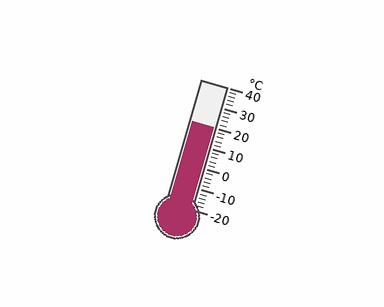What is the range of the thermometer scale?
The thermometer scale ranges from -20°C to 40°C.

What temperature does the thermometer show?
The thermometer shows approximately 20°C.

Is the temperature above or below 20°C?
The temperature is at 20°C.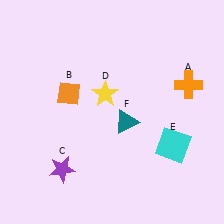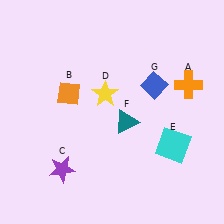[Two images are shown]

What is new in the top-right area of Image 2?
A blue diamond (G) was added in the top-right area of Image 2.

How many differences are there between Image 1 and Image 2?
There is 1 difference between the two images.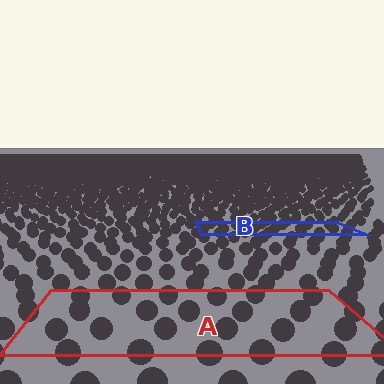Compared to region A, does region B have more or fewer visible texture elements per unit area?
Region B has more texture elements per unit area — they are packed more densely because it is farther away.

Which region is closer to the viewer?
Region A is closer. The texture elements there are larger and more spread out.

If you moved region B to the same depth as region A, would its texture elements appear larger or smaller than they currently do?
They would appear larger. At a closer depth, the same texture elements are projected at a bigger on-screen size.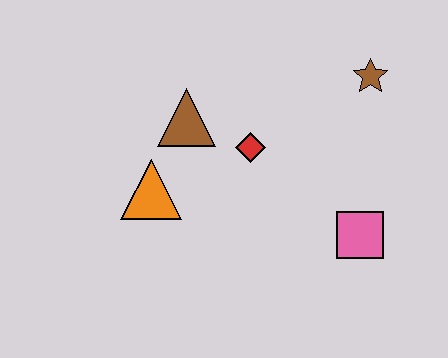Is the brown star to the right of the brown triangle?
Yes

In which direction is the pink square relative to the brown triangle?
The pink square is to the right of the brown triangle.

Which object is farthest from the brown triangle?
The pink square is farthest from the brown triangle.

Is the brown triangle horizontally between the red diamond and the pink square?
No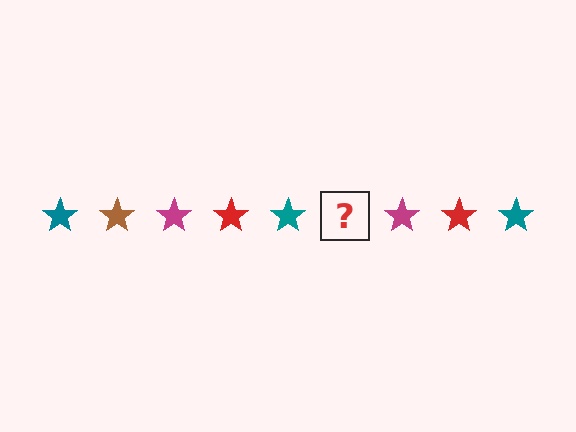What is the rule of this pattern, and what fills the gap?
The rule is that the pattern cycles through teal, brown, magenta, red stars. The gap should be filled with a brown star.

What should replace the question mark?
The question mark should be replaced with a brown star.